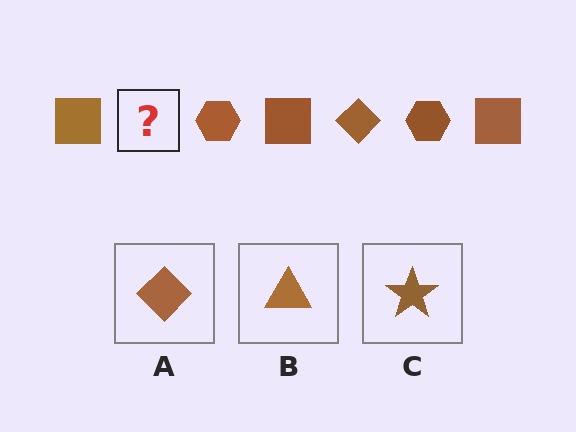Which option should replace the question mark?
Option A.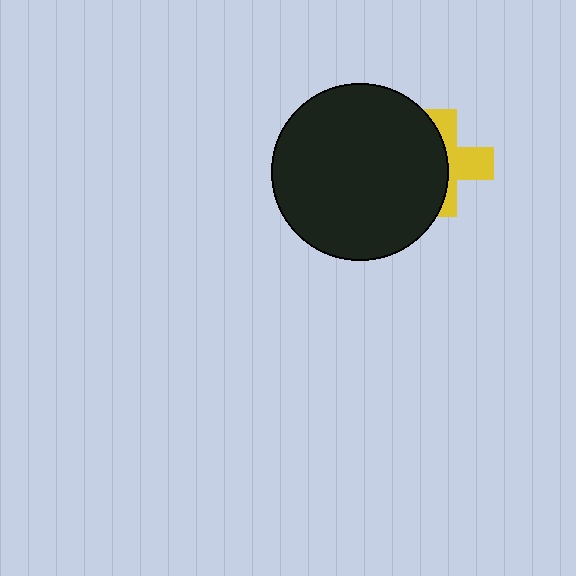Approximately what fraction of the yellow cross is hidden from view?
Roughly 54% of the yellow cross is hidden behind the black circle.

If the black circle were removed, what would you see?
You would see the complete yellow cross.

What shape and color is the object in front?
The object in front is a black circle.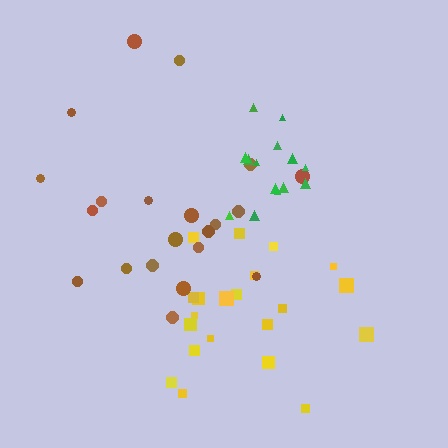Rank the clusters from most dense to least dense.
green, yellow, brown.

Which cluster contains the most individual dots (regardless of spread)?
Yellow (21).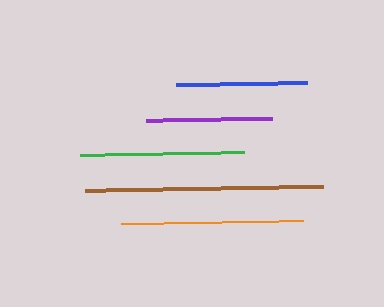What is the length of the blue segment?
The blue segment is approximately 131 pixels long.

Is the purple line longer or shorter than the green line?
The green line is longer than the purple line.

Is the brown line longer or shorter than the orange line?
The brown line is longer than the orange line.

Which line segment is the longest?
The brown line is the longest at approximately 237 pixels.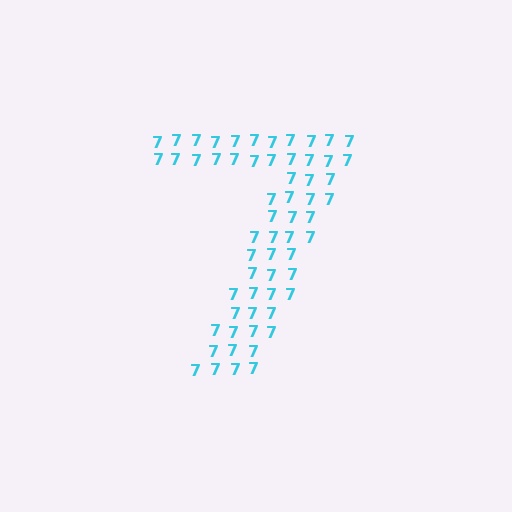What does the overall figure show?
The overall figure shows the digit 7.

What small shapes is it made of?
It is made of small digit 7's.